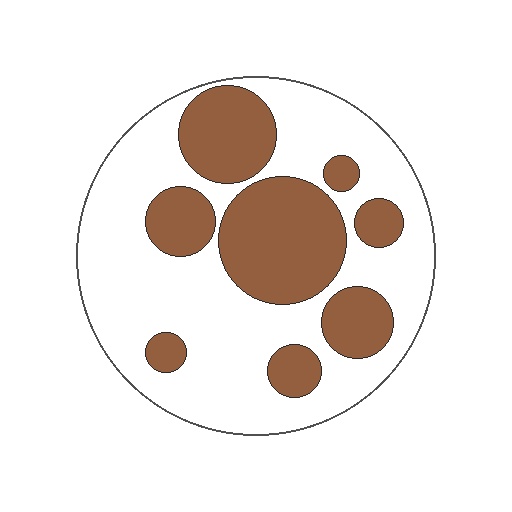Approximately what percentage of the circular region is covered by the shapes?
Approximately 35%.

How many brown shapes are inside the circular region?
8.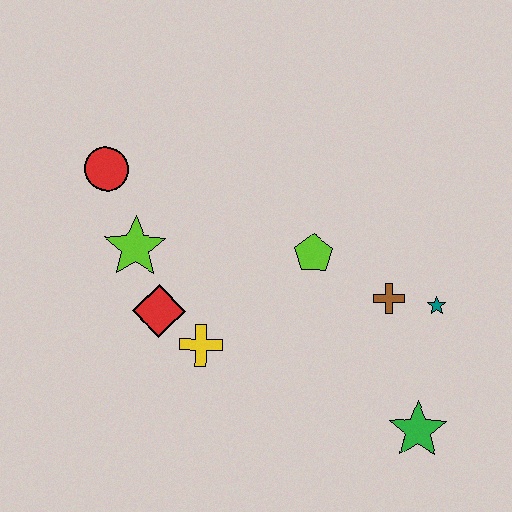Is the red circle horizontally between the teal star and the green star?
No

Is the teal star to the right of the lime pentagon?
Yes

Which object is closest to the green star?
The teal star is closest to the green star.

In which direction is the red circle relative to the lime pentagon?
The red circle is to the left of the lime pentagon.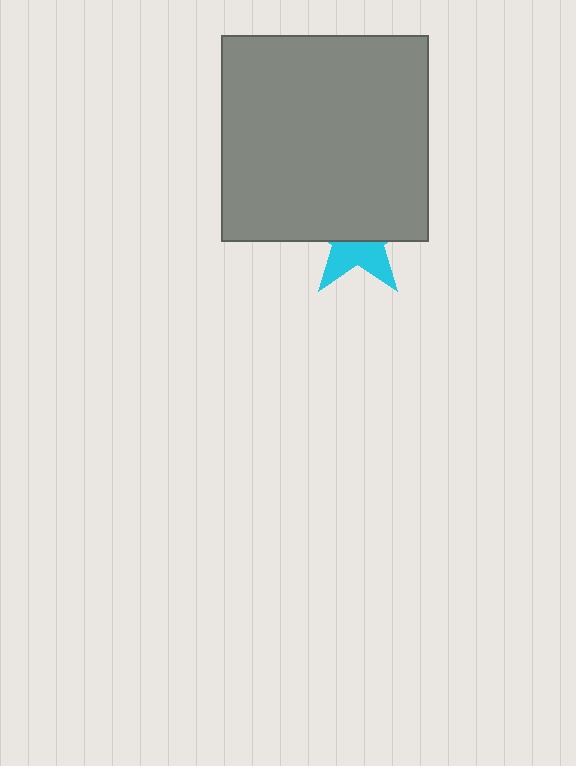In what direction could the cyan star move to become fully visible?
The cyan star could move down. That would shift it out from behind the gray square entirely.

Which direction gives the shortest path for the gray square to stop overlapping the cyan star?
Moving up gives the shortest separation.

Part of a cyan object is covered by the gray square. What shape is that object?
It is a star.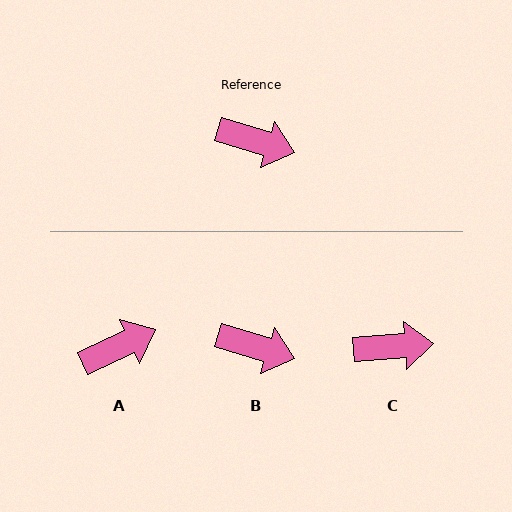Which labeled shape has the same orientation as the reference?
B.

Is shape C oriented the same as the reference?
No, it is off by about 21 degrees.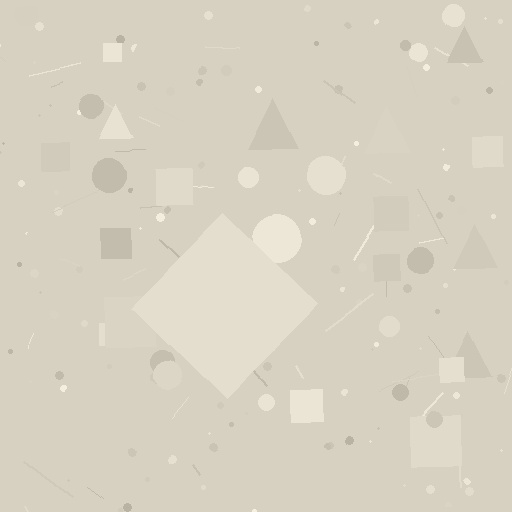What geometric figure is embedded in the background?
A diamond is embedded in the background.